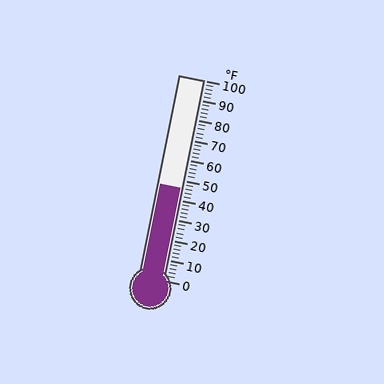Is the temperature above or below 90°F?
The temperature is below 90°F.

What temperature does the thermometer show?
The thermometer shows approximately 46°F.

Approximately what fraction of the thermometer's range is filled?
The thermometer is filled to approximately 45% of its range.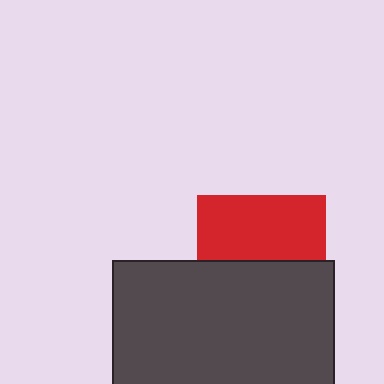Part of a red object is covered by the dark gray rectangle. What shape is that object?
It is a square.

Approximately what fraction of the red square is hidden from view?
Roughly 50% of the red square is hidden behind the dark gray rectangle.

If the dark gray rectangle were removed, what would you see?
You would see the complete red square.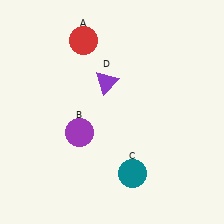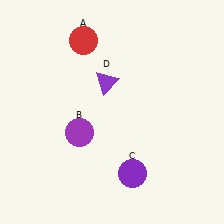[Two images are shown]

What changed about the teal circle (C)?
In Image 1, C is teal. In Image 2, it changed to purple.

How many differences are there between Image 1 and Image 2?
There is 1 difference between the two images.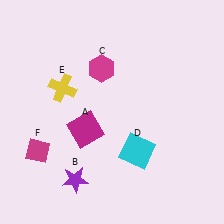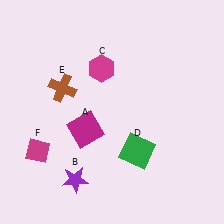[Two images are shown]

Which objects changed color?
D changed from cyan to green. E changed from yellow to brown.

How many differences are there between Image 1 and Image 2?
There are 2 differences between the two images.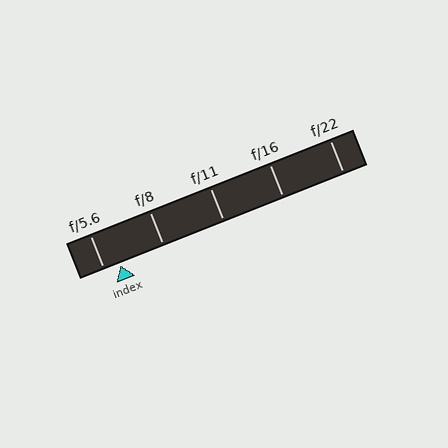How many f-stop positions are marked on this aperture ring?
There are 5 f-stop positions marked.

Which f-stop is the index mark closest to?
The index mark is closest to f/5.6.